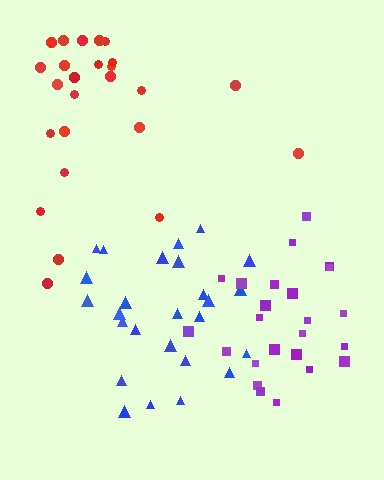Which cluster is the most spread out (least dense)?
Red.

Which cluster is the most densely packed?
Blue.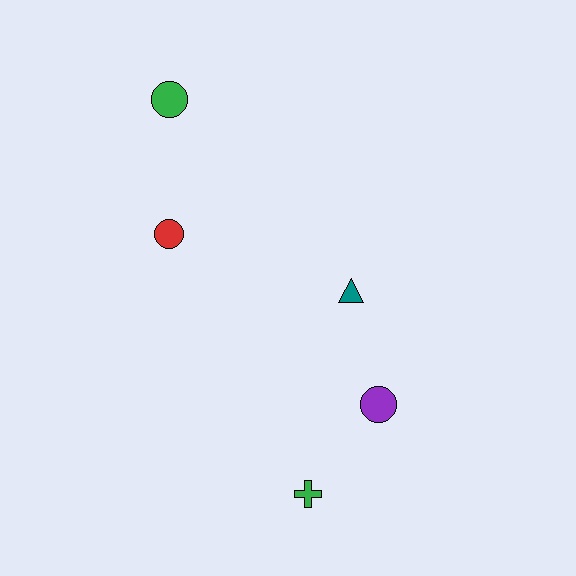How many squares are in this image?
There are no squares.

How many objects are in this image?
There are 5 objects.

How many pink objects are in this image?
There are no pink objects.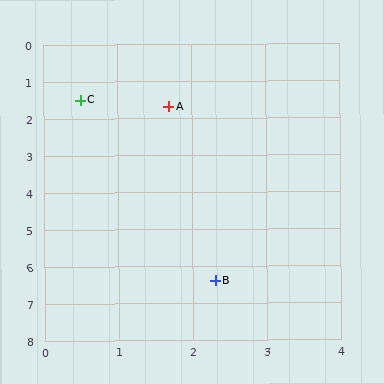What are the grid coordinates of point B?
Point B is at approximately (2.3, 6.4).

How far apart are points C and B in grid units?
Points C and B are about 5.2 grid units apart.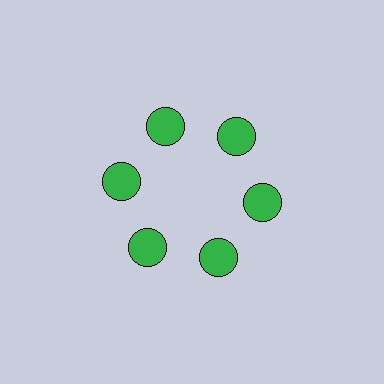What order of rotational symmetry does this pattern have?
This pattern has 6-fold rotational symmetry.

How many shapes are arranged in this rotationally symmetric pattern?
There are 6 shapes, arranged in 6 groups of 1.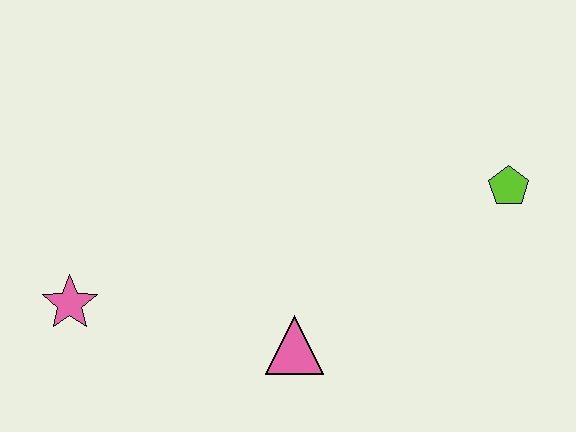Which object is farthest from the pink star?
The lime pentagon is farthest from the pink star.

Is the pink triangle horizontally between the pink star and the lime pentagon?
Yes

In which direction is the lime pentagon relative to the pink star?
The lime pentagon is to the right of the pink star.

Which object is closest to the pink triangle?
The pink star is closest to the pink triangle.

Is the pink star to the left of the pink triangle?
Yes